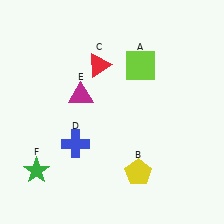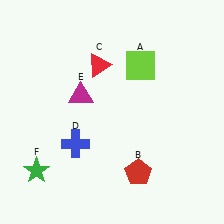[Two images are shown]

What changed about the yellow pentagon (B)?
In Image 1, B is yellow. In Image 2, it changed to red.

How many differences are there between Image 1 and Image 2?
There is 1 difference between the two images.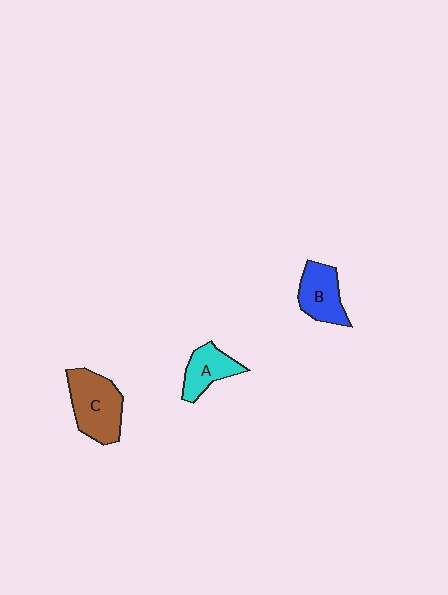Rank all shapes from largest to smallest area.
From largest to smallest: C (brown), B (blue), A (cyan).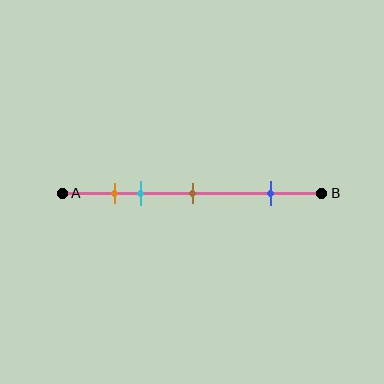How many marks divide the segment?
There are 4 marks dividing the segment.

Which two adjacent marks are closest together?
The orange and cyan marks are the closest adjacent pair.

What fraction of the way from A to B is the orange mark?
The orange mark is approximately 20% (0.2) of the way from A to B.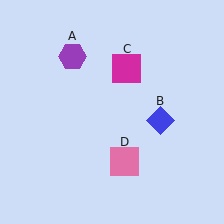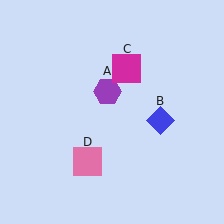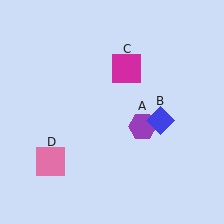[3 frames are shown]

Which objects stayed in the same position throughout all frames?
Blue diamond (object B) and magenta square (object C) remained stationary.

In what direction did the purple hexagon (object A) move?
The purple hexagon (object A) moved down and to the right.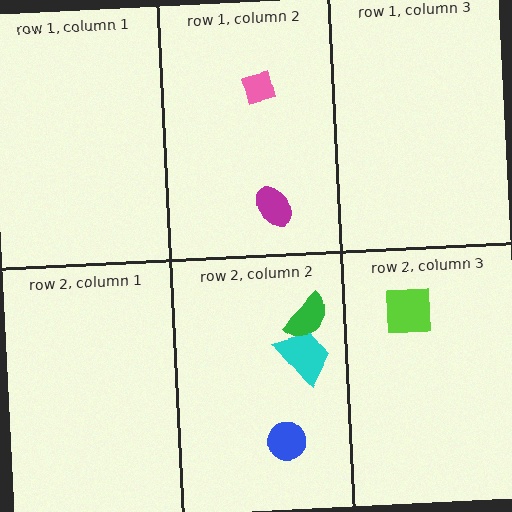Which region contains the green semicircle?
The row 2, column 2 region.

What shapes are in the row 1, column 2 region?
The magenta ellipse, the pink diamond.